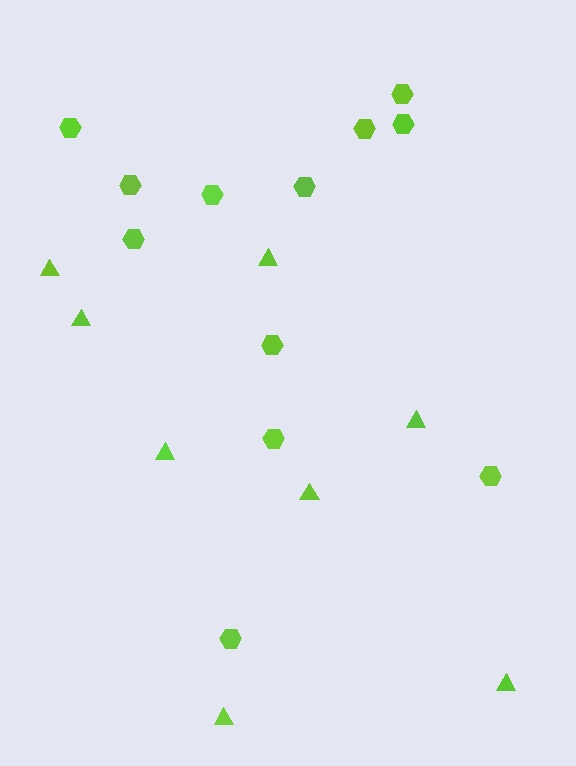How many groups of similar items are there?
There are 2 groups: one group of triangles (8) and one group of hexagons (12).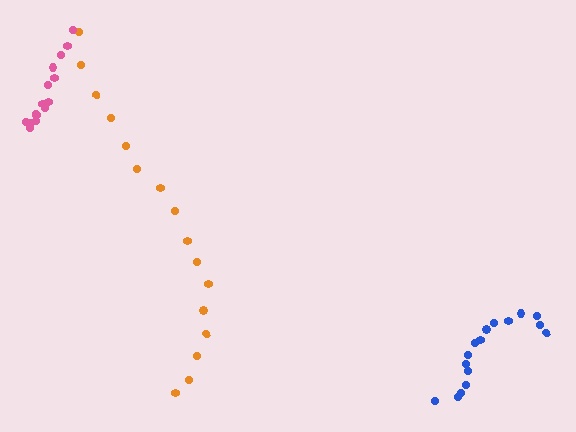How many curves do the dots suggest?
There are 3 distinct paths.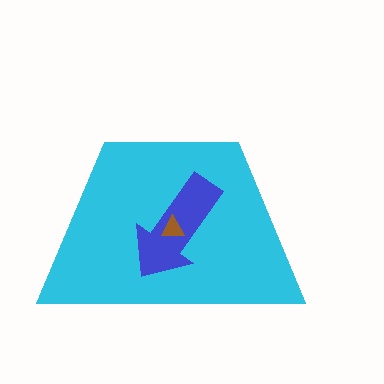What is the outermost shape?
The cyan trapezoid.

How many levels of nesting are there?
3.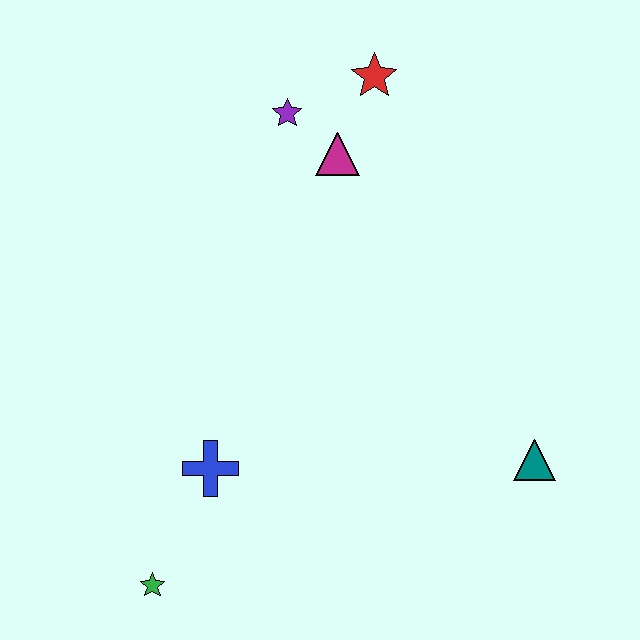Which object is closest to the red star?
The magenta triangle is closest to the red star.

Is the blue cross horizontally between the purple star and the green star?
Yes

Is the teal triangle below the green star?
No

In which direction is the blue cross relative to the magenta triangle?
The blue cross is below the magenta triangle.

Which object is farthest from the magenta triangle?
The green star is farthest from the magenta triangle.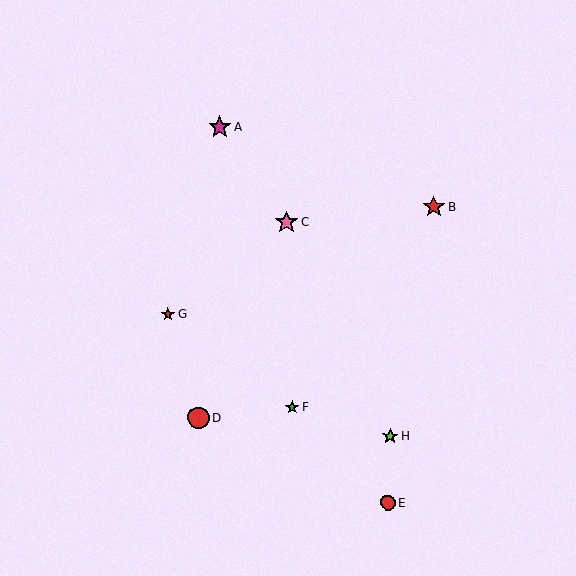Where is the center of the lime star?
The center of the lime star is at (390, 436).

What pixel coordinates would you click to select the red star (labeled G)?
Click at (168, 315) to select the red star G.